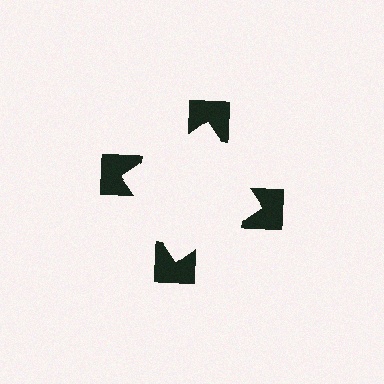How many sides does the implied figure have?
4 sides.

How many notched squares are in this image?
There are 4 — one at each vertex of the illusory square.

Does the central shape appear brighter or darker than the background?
It typically appears slightly brighter than the background, even though no actual brightness change is drawn.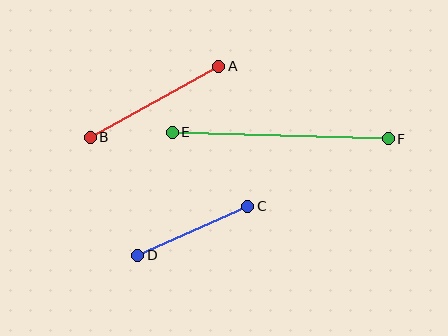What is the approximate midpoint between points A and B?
The midpoint is at approximately (155, 102) pixels.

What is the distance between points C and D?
The distance is approximately 120 pixels.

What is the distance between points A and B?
The distance is approximately 147 pixels.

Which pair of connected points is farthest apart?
Points E and F are farthest apart.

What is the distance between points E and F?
The distance is approximately 216 pixels.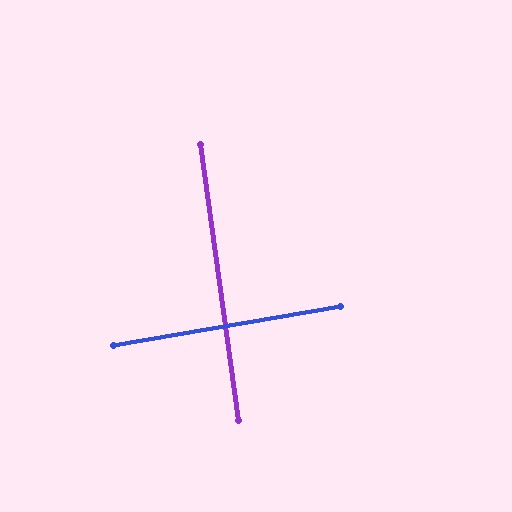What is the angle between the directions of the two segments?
Approximately 88 degrees.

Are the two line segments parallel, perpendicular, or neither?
Perpendicular — they meet at approximately 88°.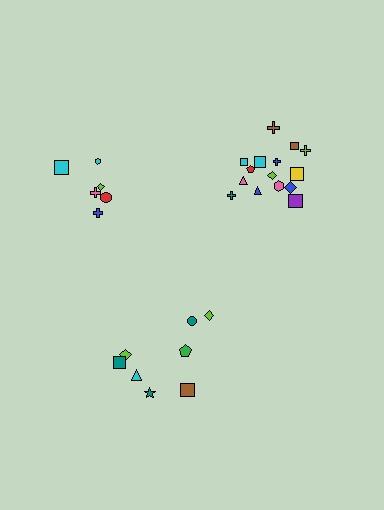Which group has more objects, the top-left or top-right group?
The top-right group.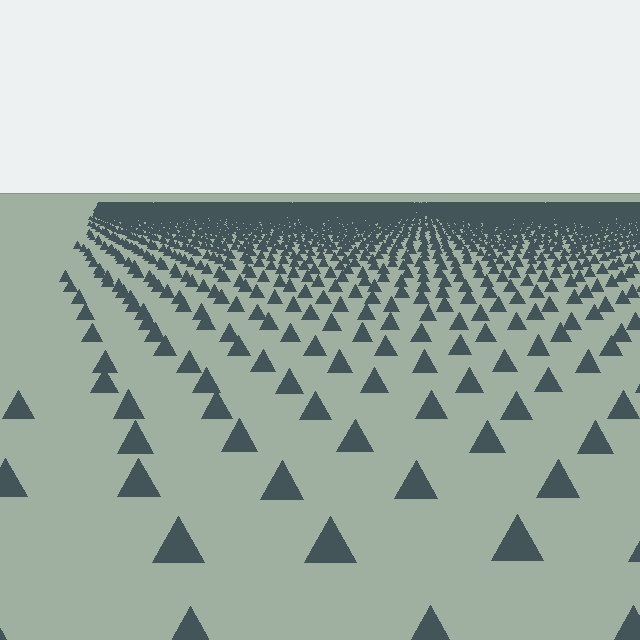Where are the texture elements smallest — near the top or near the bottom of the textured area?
Near the top.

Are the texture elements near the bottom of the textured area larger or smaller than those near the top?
Larger. Near the bottom, elements are closer to the viewer and appear at a bigger on-screen size.